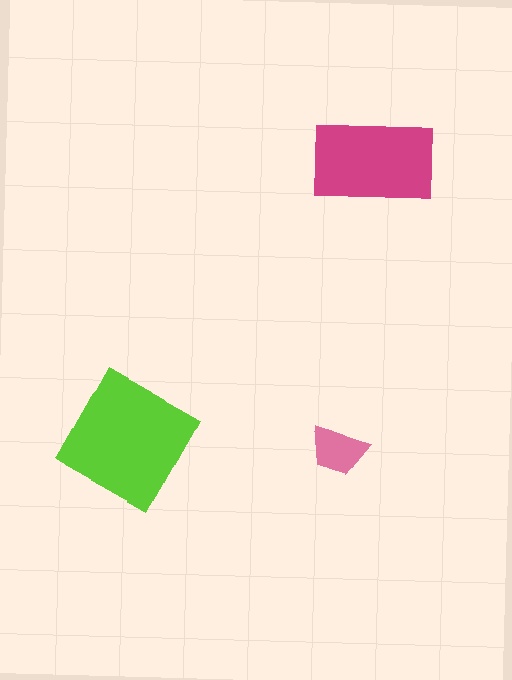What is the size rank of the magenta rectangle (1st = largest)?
2nd.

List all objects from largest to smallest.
The lime square, the magenta rectangle, the pink trapezoid.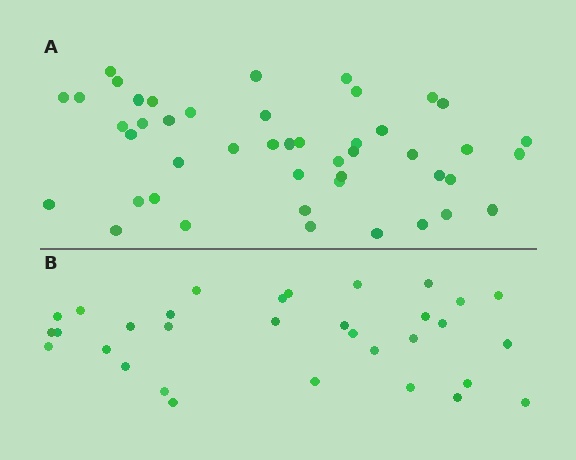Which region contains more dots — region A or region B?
Region A (the top region) has more dots.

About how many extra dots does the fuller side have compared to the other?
Region A has approximately 15 more dots than region B.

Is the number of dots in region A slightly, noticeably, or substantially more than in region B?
Region A has noticeably more, but not dramatically so. The ratio is roughly 1.4 to 1.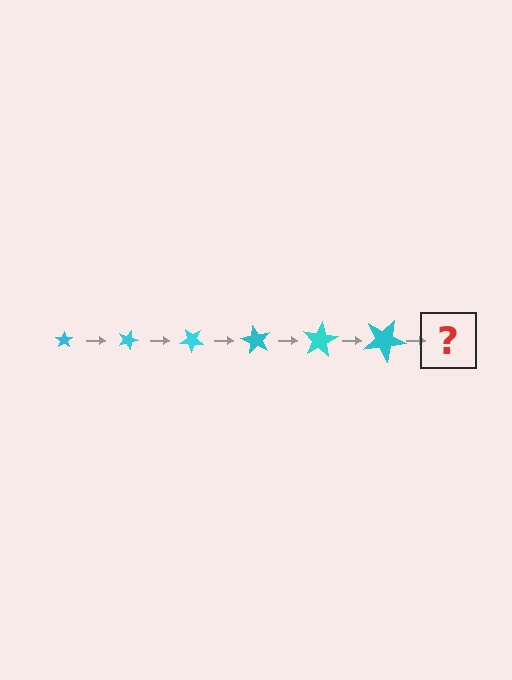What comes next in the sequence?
The next element should be a star, larger than the previous one and rotated 120 degrees from the start.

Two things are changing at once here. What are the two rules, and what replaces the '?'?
The two rules are that the star grows larger each step and it rotates 20 degrees each step. The '?' should be a star, larger than the previous one and rotated 120 degrees from the start.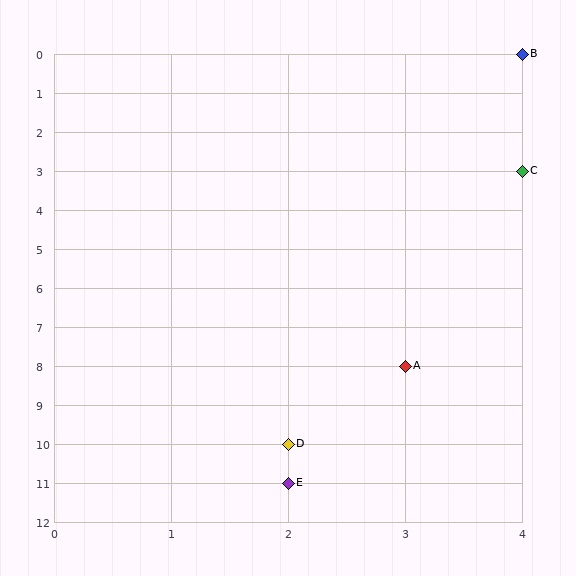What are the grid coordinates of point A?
Point A is at grid coordinates (3, 8).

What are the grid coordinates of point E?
Point E is at grid coordinates (2, 11).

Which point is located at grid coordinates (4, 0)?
Point B is at (4, 0).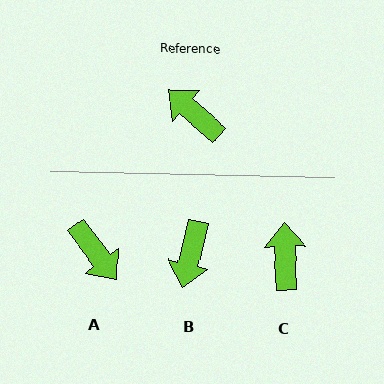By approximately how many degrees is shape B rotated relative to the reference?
Approximately 118 degrees counter-clockwise.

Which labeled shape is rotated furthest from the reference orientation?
A, about 169 degrees away.